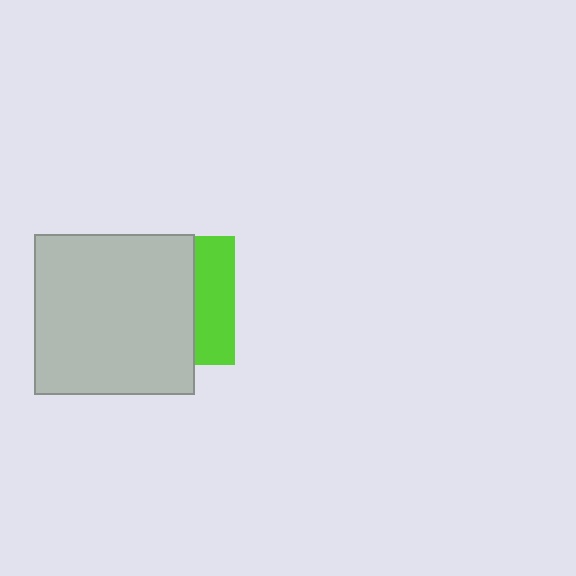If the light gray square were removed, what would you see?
You would see the complete lime square.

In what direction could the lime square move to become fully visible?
The lime square could move right. That would shift it out from behind the light gray square entirely.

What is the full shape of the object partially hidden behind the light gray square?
The partially hidden object is a lime square.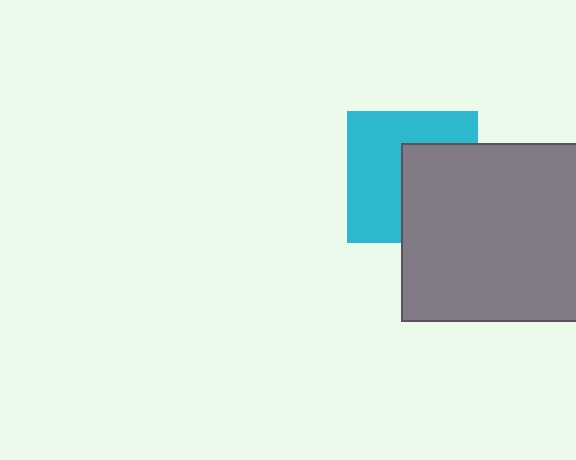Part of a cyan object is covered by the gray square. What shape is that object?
It is a square.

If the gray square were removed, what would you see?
You would see the complete cyan square.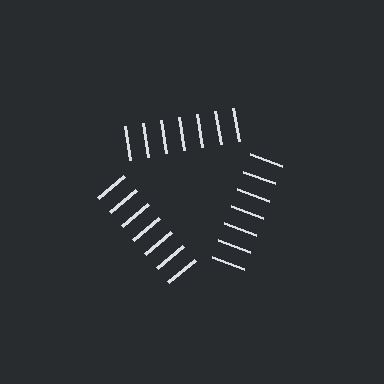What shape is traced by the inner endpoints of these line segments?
An illusory triangle — the line segments terminate on its edges but no continuous stroke is drawn.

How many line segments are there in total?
21 — 7 along each of the 3 edges.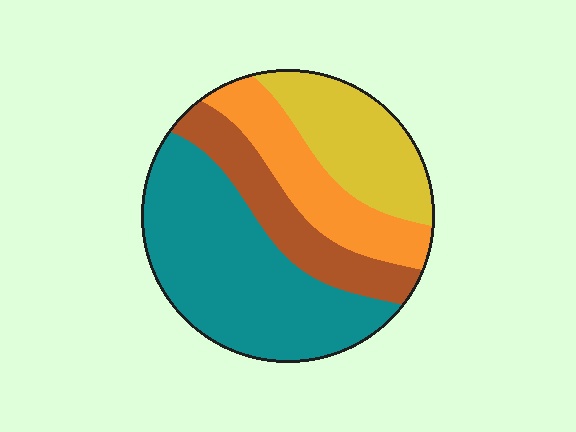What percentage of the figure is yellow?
Yellow covers 21% of the figure.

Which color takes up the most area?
Teal, at roughly 45%.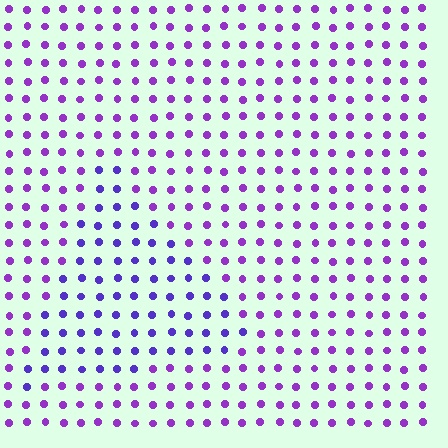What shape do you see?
I see a triangle.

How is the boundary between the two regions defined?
The boundary is defined purely by a slight shift in hue (about 27 degrees). Spacing, size, and orientation are identical on both sides.